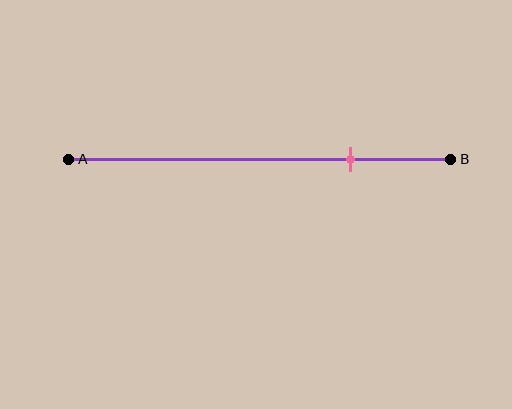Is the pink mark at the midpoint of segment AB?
No, the mark is at about 75% from A, not at the 50% midpoint.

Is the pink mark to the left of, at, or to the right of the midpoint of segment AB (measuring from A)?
The pink mark is to the right of the midpoint of segment AB.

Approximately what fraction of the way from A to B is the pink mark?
The pink mark is approximately 75% of the way from A to B.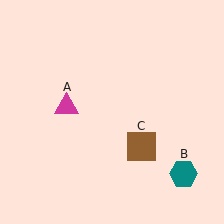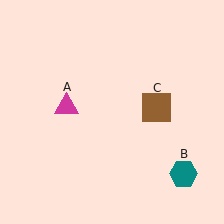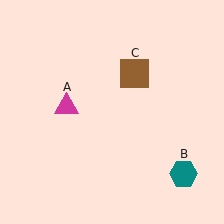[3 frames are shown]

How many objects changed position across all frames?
1 object changed position: brown square (object C).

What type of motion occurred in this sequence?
The brown square (object C) rotated counterclockwise around the center of the scene.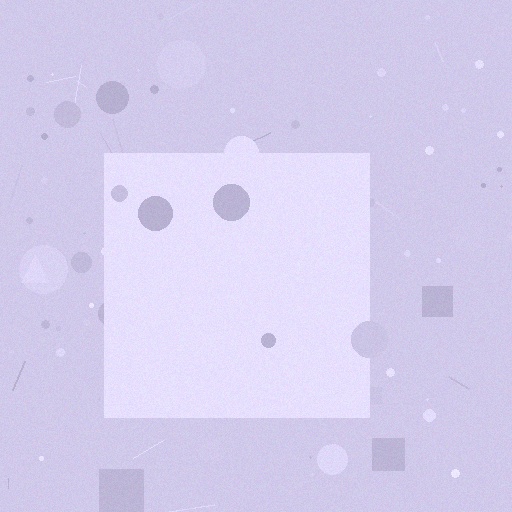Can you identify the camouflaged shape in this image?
The camouflaged shape is a square.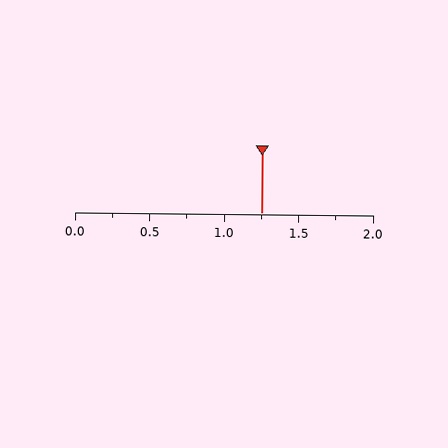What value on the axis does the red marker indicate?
The marker indicates approximately 1.25.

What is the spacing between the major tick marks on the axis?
The major ticks are spaced 0.5 apart.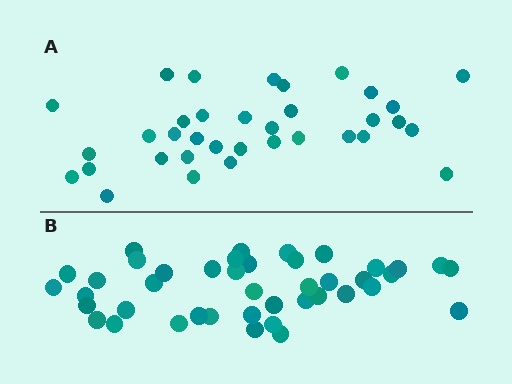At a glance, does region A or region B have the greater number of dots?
Region B (the bottom region) has more dots.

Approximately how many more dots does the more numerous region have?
Region B has roughly 8 or so more dots than region A.